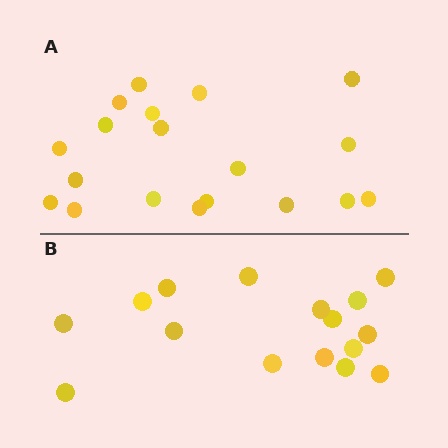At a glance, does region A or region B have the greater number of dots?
Region A (the top region) has more dots.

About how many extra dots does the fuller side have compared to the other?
Region A has just a few more — roughly 2 or 3 more dots than region B.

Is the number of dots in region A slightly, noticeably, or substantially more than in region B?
Region A has only slightly more — the two regions are fairly close. The ratio is roughly 1.2 to 1.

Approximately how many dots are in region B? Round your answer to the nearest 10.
About 20 dots. (The exact count is 16, which rounds to 20.)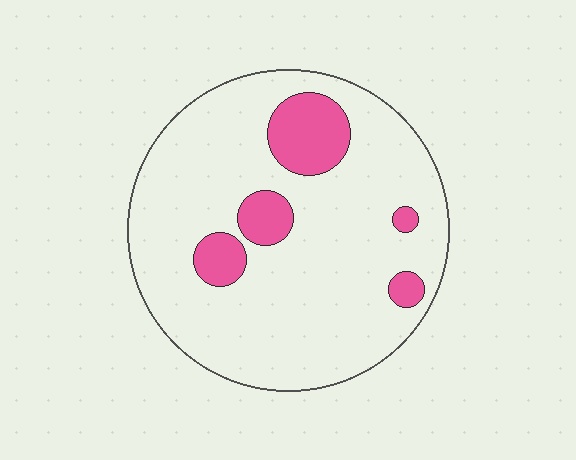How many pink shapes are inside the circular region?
5.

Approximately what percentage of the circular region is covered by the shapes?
Approximately 15%.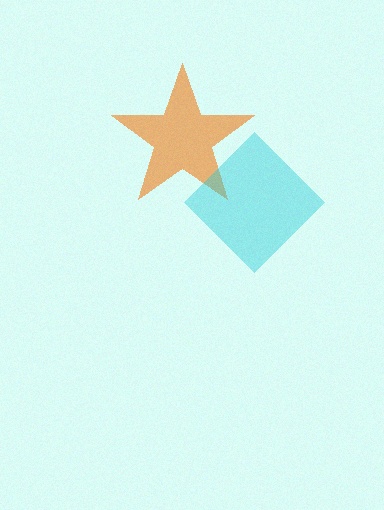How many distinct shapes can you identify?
There are 2 distinct shapes: an orange star, a cyan diamond.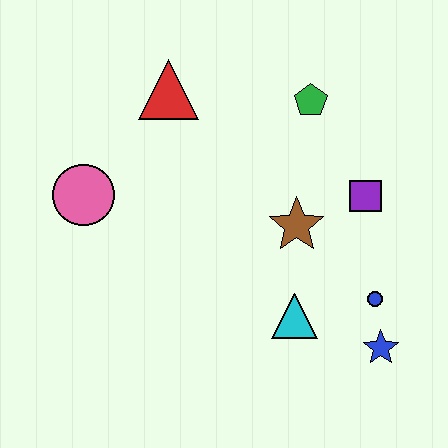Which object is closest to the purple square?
The brown star is closest to the purple square.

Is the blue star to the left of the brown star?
No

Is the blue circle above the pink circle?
No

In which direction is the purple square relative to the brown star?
The purple square is to the right of the brown star.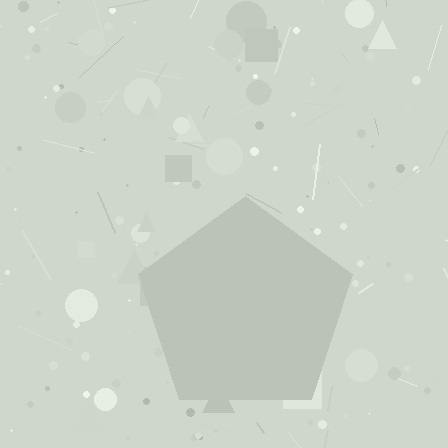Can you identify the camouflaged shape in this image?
The camouflaged shape is a pentagon.